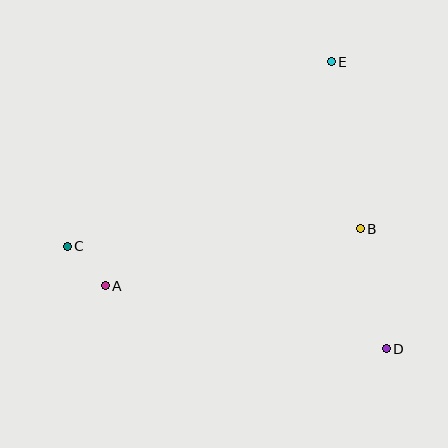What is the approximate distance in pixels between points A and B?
The distance between A and B is approximately 261 pixels.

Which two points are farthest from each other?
Points C and D are farthest from each other.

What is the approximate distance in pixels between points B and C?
The distance between B and C is approximately 294 pixels.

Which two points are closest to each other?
Points A and C are closest to each other.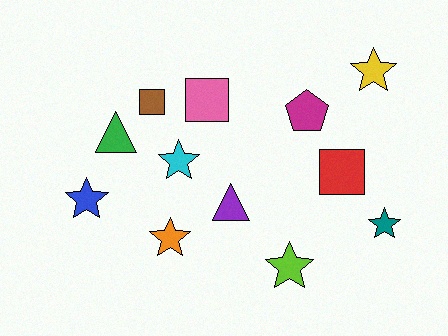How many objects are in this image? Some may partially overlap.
There are 12 objects.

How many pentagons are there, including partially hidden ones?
There is 1 pentagon.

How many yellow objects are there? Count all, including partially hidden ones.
There is 1 yellow object.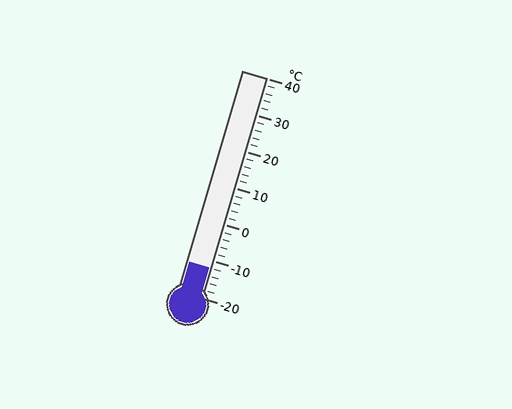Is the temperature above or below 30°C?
The temperature is below 30°C.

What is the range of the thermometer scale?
The thermometer scale ranges from -20°C to 40°C.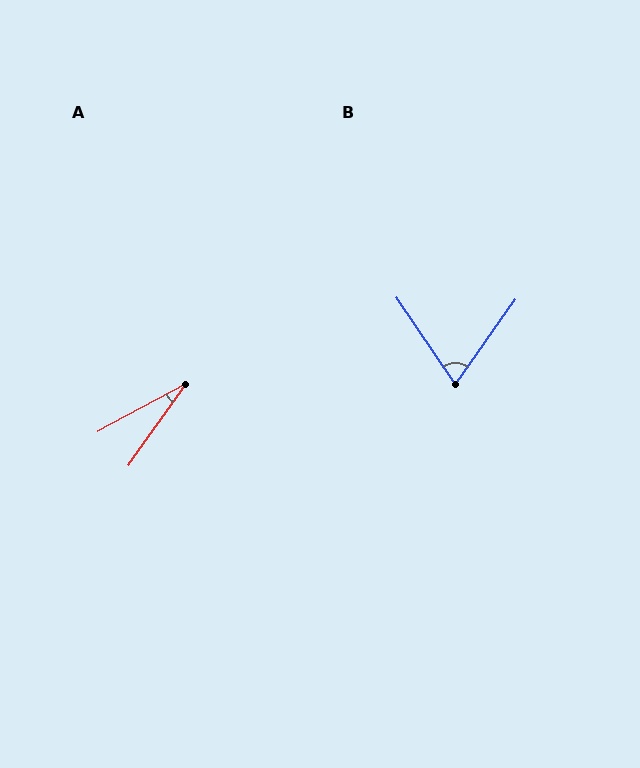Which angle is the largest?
B, at approximately 69 degrees.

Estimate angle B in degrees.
Approximately 69 degrees.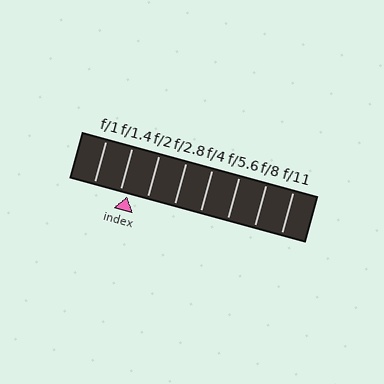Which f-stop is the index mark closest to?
The index mark is closest to f/1.4.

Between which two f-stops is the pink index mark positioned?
The index mark is between f/1.4 and f/2.